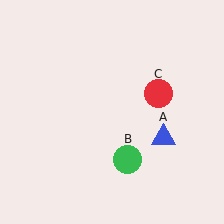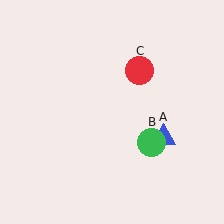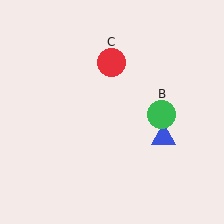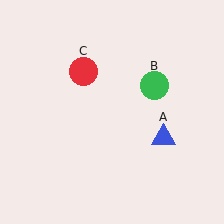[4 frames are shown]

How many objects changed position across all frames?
2 objects changed position: green circle (object B), red circle (object C).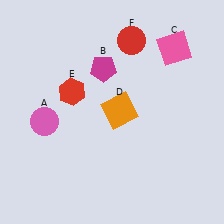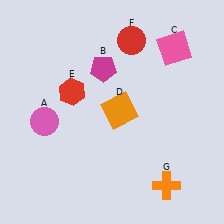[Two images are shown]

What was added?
An orange cross (G) was added in Image 2.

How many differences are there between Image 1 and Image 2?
There is 1 difference between the two images.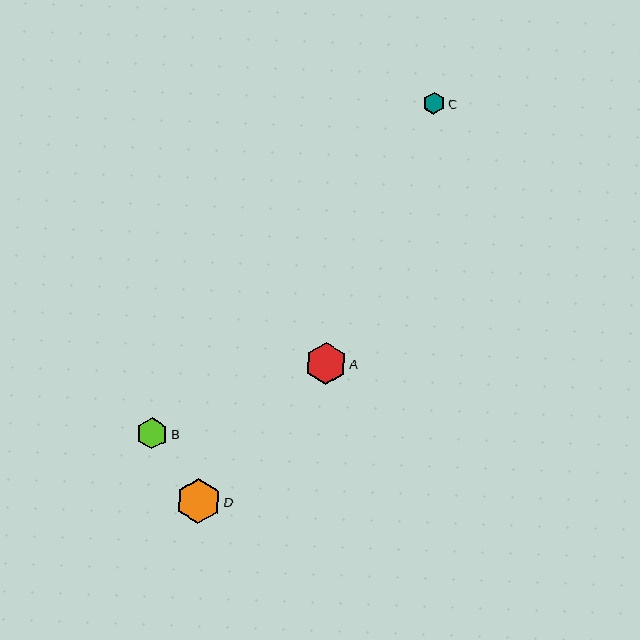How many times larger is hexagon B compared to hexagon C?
Hexagon B is approximately 1.5 times the size of hexagon C.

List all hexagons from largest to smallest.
From largest to smallest: D, A, B, C.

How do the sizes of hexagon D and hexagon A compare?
Hexagon D and hexagon A are approximately the same size.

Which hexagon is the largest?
Hexagon D is the largest with a size of approximately 45 pixels.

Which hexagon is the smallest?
Hexagon C is the smallest with a size of approximately 22 pixels.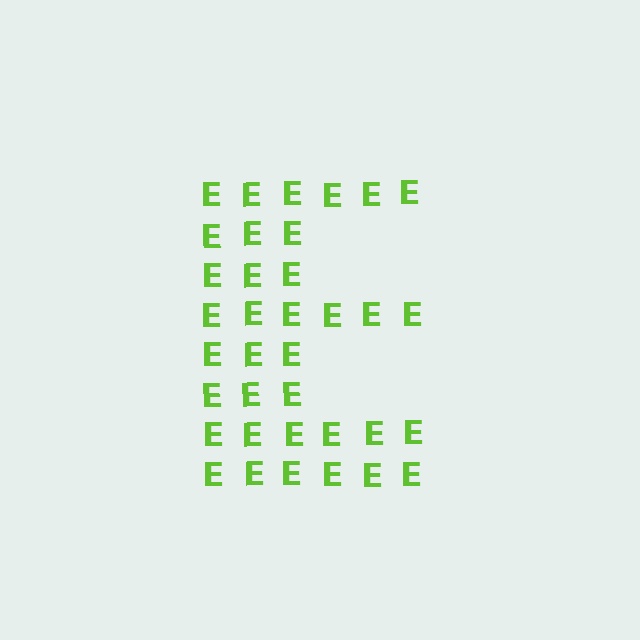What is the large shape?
The large shape is the letter E.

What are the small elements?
The small elements are letter E's.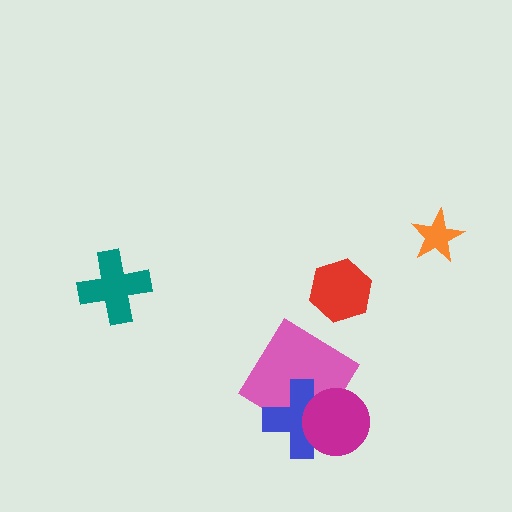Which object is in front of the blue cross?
The magenta circle is in front of the blue cross.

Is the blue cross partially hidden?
Yes, it is partially covered by another shape.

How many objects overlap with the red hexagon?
0 objects overlap with the red hexagon.